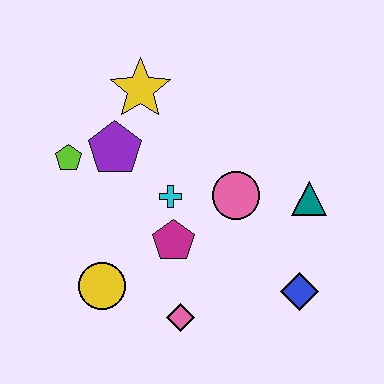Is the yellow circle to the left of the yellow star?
Yes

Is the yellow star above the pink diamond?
Yes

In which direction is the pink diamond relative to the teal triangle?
The pink diamond is to the left of the teal triangle.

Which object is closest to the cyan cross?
The magenta pentagon is closest to the cyan cross.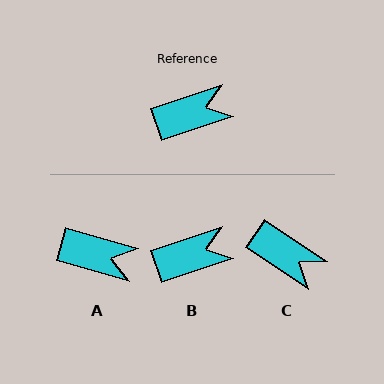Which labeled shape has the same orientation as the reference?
B.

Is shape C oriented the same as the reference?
No, it is off by about 52 degrees.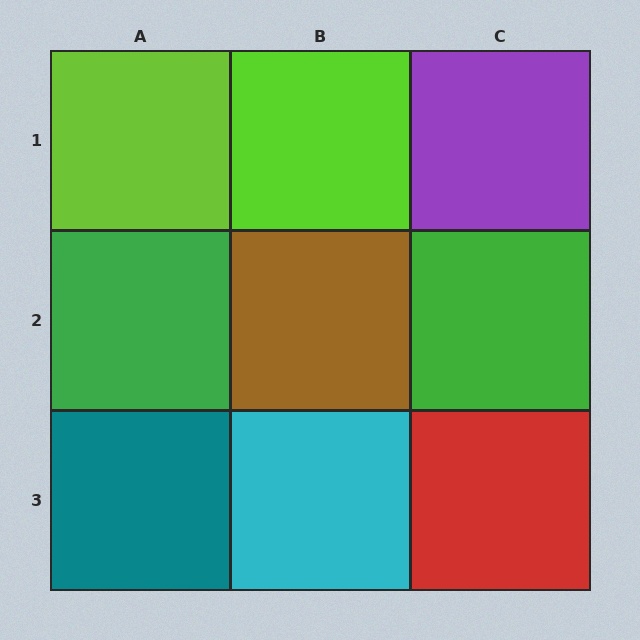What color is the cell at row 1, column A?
Lime.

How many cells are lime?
2 cells are lime.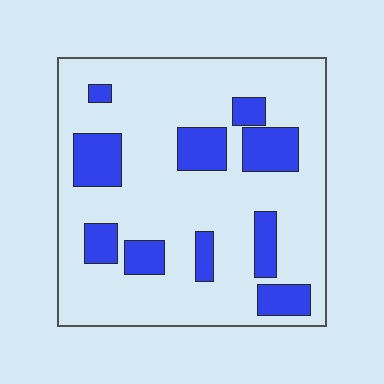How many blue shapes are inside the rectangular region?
10.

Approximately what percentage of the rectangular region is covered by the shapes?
Approximately 20%.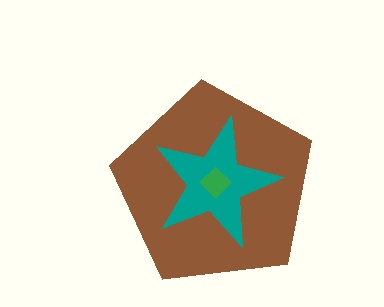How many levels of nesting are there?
3.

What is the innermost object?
The green diamond.